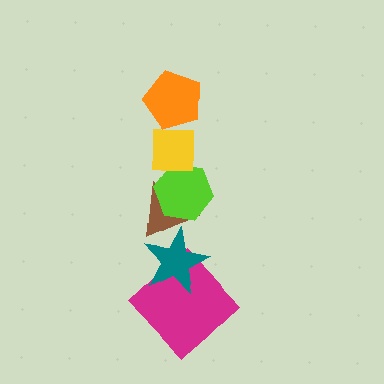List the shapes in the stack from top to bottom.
From top to bottom: the orange pentagon, the yellow square, the lime hexagon, the brown triangle, the teal star, the magenta diamond.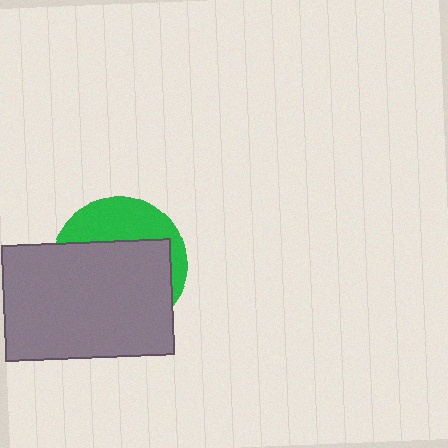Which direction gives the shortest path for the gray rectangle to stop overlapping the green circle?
Moving down gives the shortest separation.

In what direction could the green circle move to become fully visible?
The green circle could move up. That would shift it out from behind the gray rectangle entirely.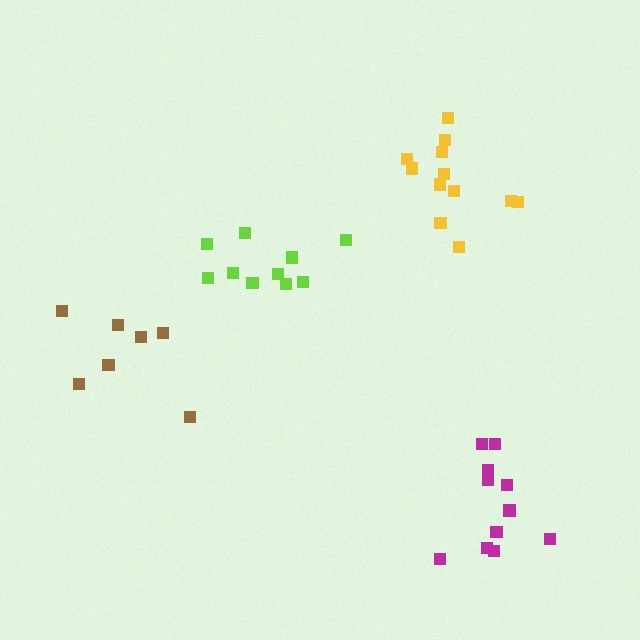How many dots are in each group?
Group 1: 12 dots, Group 2: 7 dots, Group 3: 11 dots, Group 4: 10 dots (40 total).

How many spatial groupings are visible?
There are 4 spatial groupings.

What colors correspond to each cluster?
The clusters are colored: yellow, brown, magenta, lime.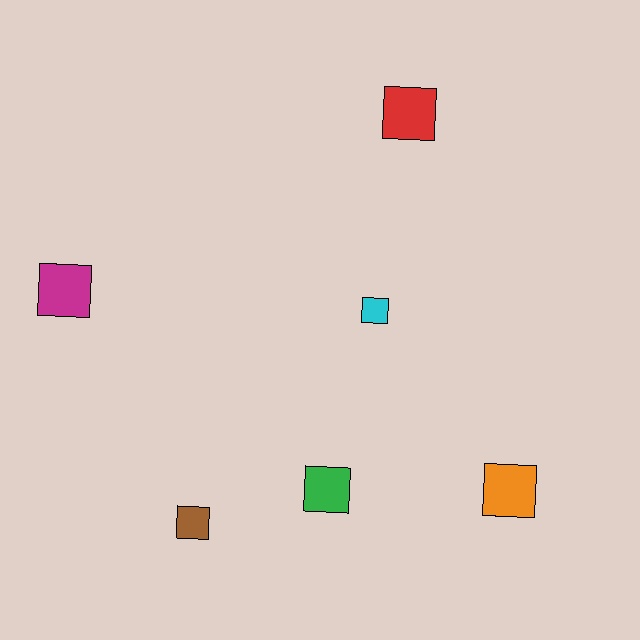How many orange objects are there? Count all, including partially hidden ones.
There is 1 orange object.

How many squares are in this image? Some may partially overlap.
There are 6 squares.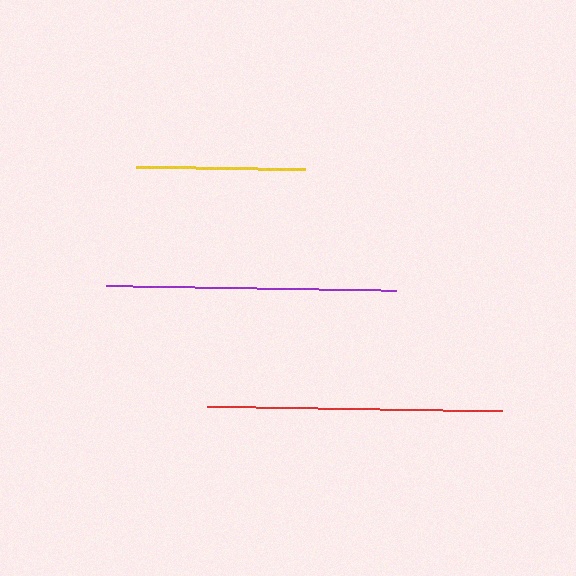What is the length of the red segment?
The red segment is approximately 295 pixels long.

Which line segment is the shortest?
The yellow line is the shortest at approximately 169 pixels.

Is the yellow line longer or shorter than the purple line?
The purple line is longer than the yellow line.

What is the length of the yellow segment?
The yellow segment is approximately 169 pixels long.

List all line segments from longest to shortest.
From longest to shortest: red, purple, yellow.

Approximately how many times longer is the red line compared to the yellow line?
The red line is approximately 1.7 times the length of the yellow line.